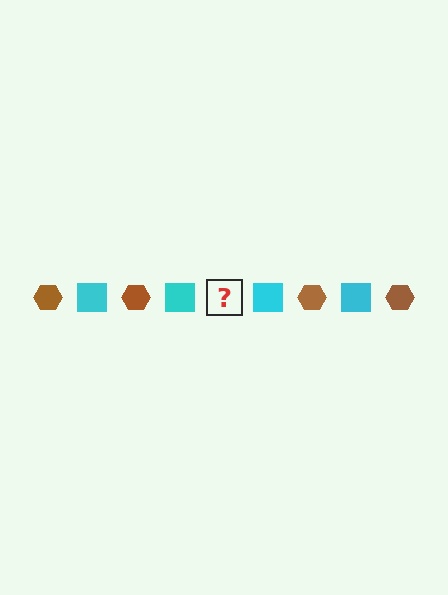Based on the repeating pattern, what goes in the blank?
The blank should be a brown hexagon.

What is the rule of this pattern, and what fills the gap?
The rule is that the pattern alternates between brown hexagon and cyan square. The gap should be filled with a brown hexagon.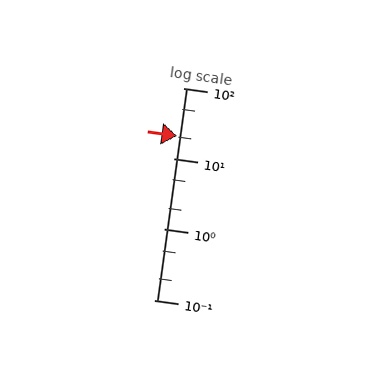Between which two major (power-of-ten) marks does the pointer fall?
The pointer is between 10 and 100.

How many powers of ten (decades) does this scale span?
The scale spans 3 decades, from 0.1 to 100.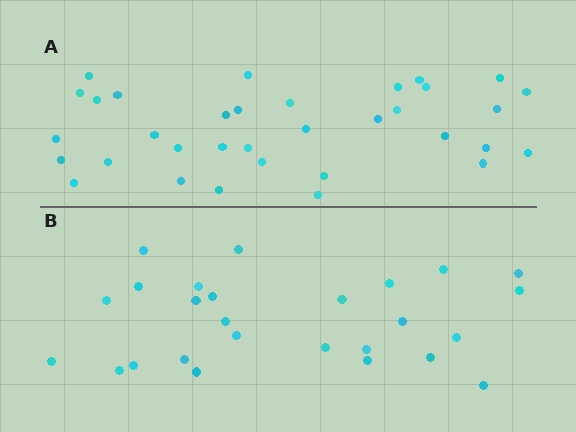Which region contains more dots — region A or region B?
Region A (the top region) has more dots.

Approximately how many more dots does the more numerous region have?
Region A has roughly 8 or so more dots than region B.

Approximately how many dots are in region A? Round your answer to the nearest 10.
About 30 dots. (The exact count is 34, which rounds to 30.)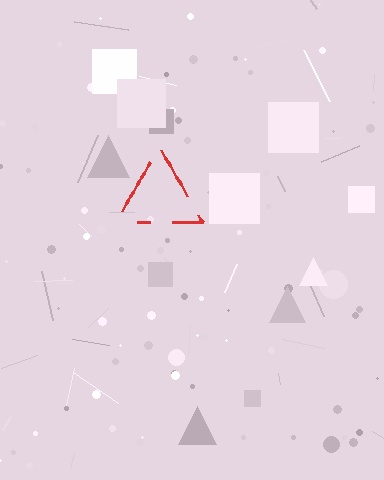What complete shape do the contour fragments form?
The contour fragments form a triangle.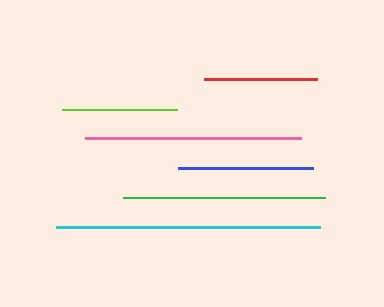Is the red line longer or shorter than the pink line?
The pink line is longer than the red line.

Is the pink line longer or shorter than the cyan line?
The cyan line is longer than the pink line.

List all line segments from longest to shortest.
From longest to shortest: cyan, pink, green, blue, lime, red.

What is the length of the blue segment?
The blue segment is approximately 134 pixels long.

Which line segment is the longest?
The cyan line is the longest at approximately 263 pixels.